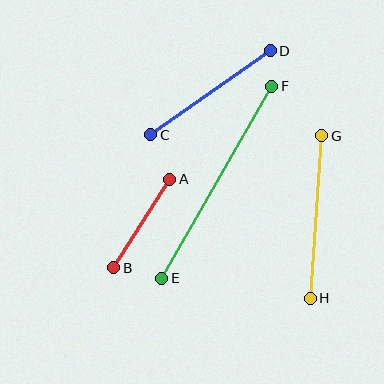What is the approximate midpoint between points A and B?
The midpoint is at approximately (142, 223) pixels.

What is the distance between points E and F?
The distance is approximately 221 pixels.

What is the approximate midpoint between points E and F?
The midpoint is at approximately (217, 182) pixels.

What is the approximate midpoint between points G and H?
The midpoint is at approximately (316, 217) pixels.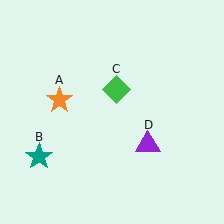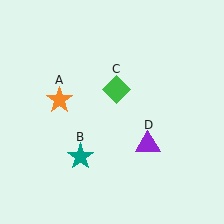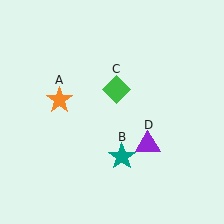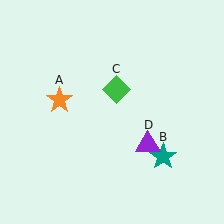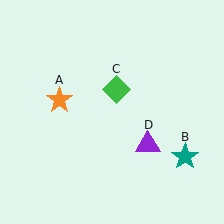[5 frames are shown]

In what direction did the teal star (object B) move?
The teal star (object B) moved right.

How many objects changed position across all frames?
1 object changed position: teal star (object B).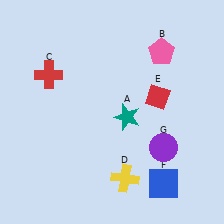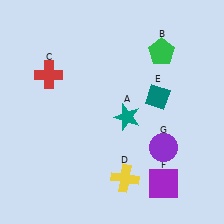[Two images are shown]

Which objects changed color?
B changed from pink to green. E changed from red to teal. F changed from blue to purple.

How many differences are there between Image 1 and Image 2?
There are 3 differences between the two images.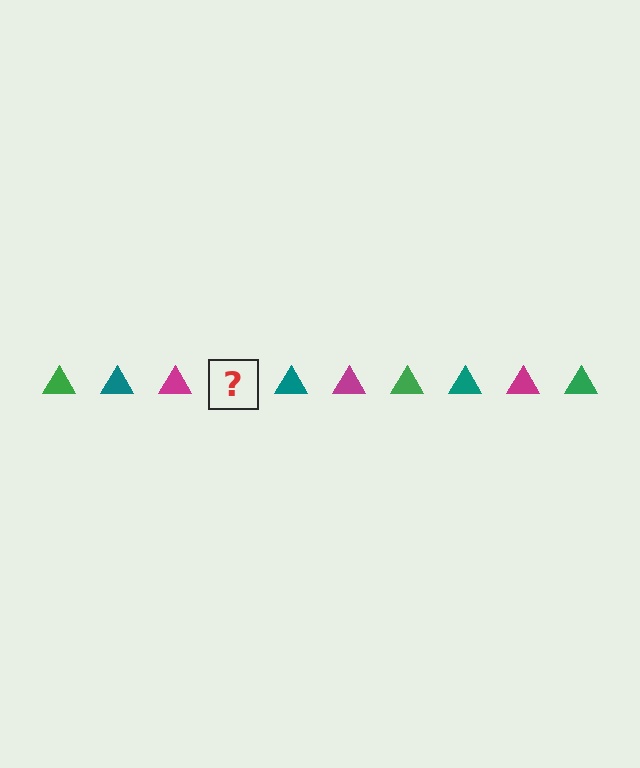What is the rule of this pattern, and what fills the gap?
The rule is that the pattern cycles through green, teal, magenta triangles. The gap should be filled with a green triangle.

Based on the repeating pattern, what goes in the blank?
The blank should be a green triangle.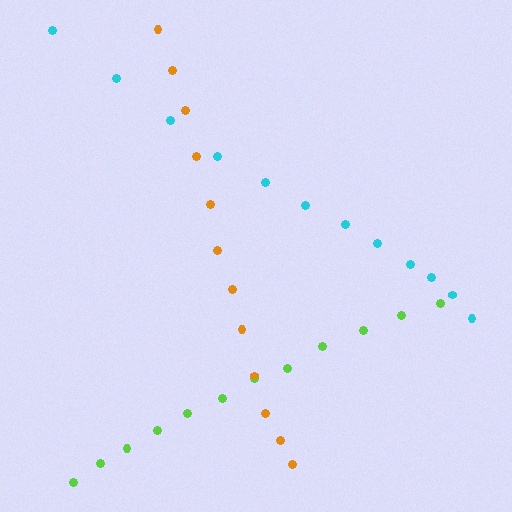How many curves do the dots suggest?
There are 3 distinct paths.